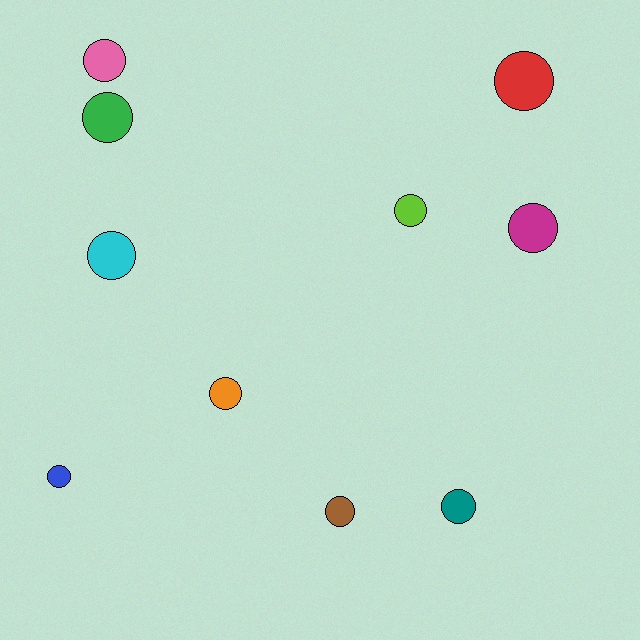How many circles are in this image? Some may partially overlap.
There are 10 circles.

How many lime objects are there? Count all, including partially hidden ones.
There is 1 lime object.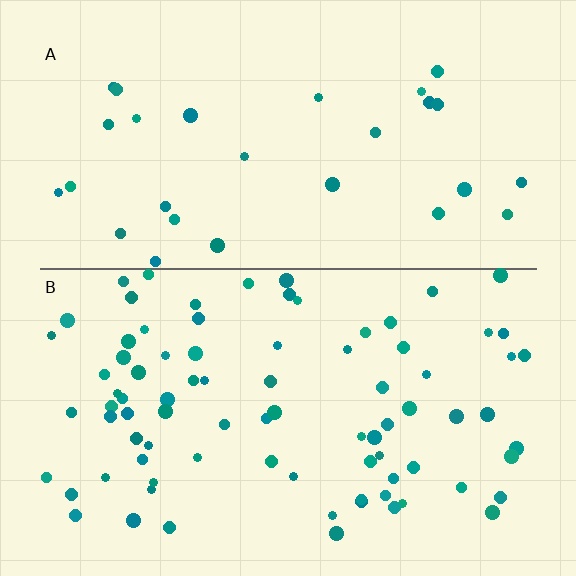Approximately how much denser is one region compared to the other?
Approximately 2.9× — region B over region A.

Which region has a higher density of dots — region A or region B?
B (the bottom).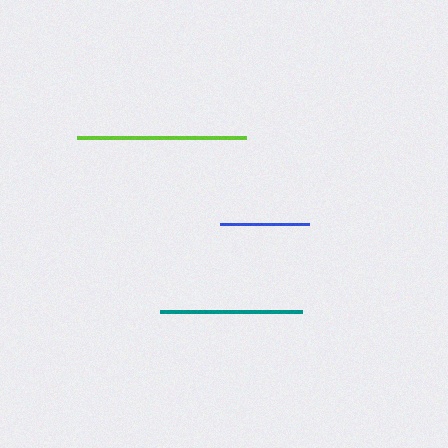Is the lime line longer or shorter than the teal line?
The lime line is longer than the teal line.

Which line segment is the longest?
The lime line is the longest at approximately 170 pixels.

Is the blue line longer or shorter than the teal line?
The teal line is longer than the blue line.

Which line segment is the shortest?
The blue line is the shortest at approximately 89 pixels.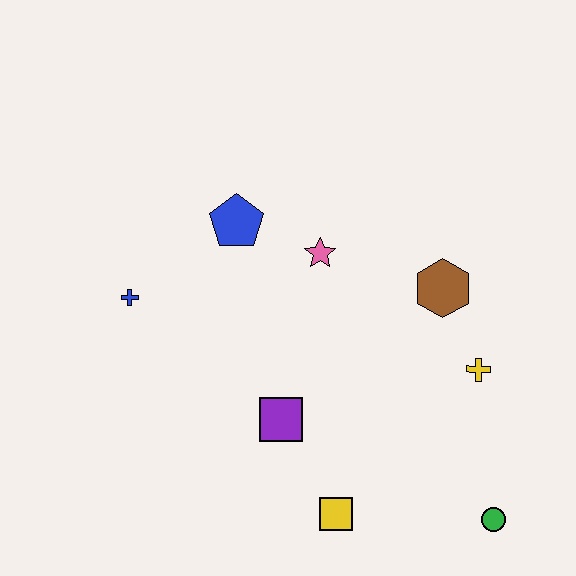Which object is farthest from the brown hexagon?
The blue cross is farthest from the brown hexagon.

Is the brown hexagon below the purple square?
No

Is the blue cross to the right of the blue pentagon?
No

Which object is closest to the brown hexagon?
The yellow cross is closest to the brown hexagon.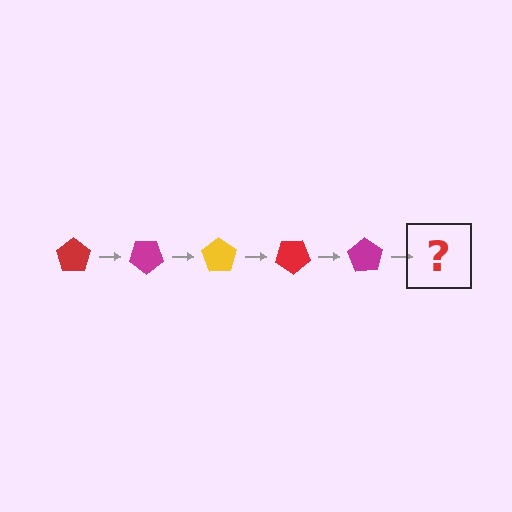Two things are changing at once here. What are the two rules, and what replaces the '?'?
The two rules are that it rotates 35 degrees each step and the color cycles through red, magenta, and yellow. The '?' should be a yellow pentagon, rotated 175 degrees from the start.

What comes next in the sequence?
The next element should be a yellow pentagon, rotated 175 degrees from the start.